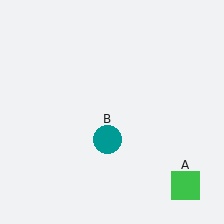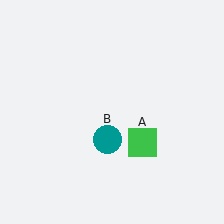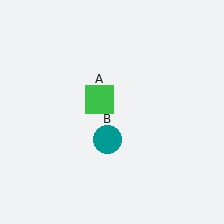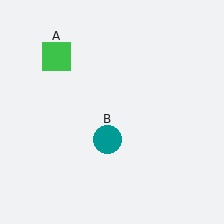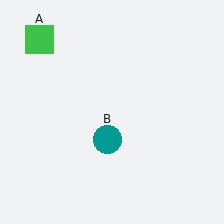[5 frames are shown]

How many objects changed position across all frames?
1 object changed position: green square (object A).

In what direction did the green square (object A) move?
The green square (object A) moved up and to the left.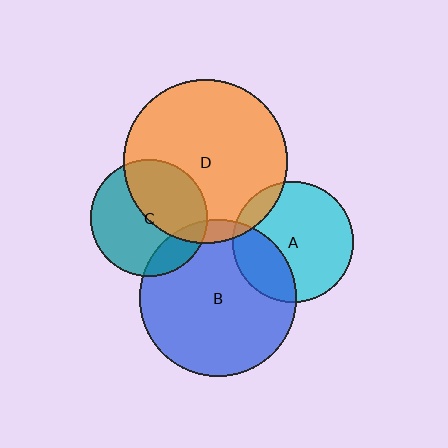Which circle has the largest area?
Circle D (orange).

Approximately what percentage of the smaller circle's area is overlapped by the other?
Approximately 45%.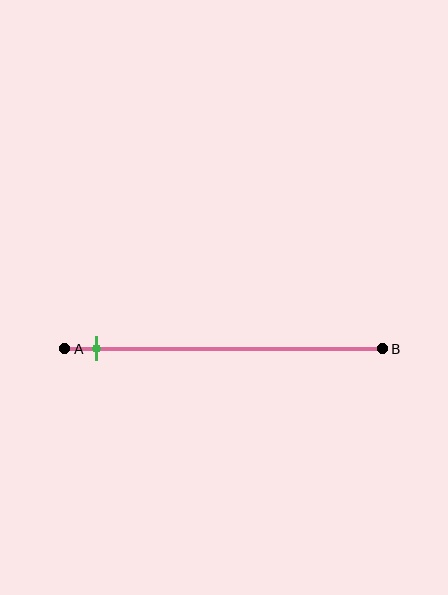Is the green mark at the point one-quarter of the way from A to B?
No, the mark is at about 10% from A, not at the 25% one-quarter point.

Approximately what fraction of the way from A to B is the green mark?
The green mark is approximately 10% of the way from A to B.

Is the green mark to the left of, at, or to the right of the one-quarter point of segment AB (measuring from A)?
The green mark is to the left of the one-quarter point of segment AB.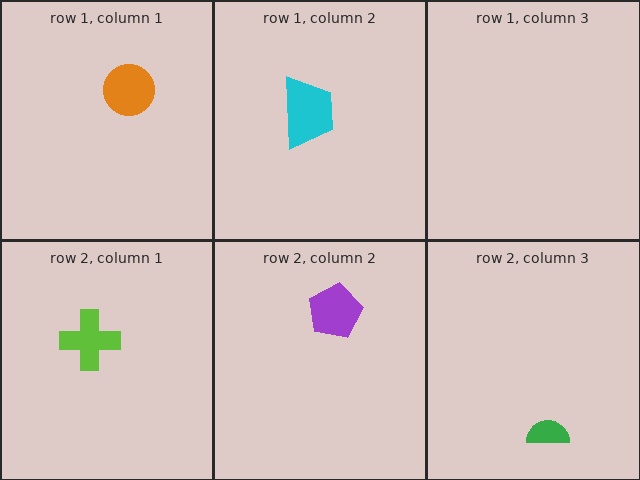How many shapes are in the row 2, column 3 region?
1.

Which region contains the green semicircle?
The row 2, column 3 region.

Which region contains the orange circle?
The row 1, column 1 region.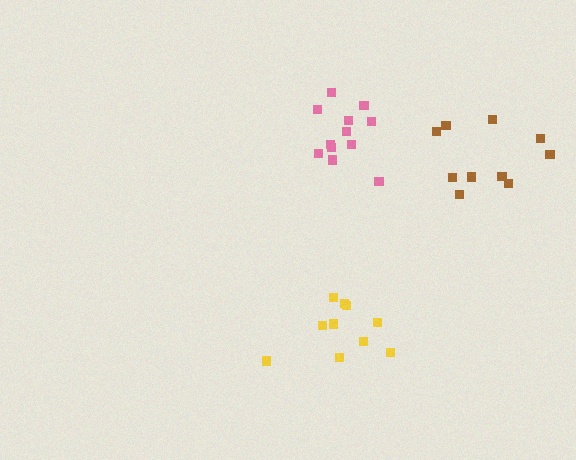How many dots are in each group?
Group 1: 10 dots, Group 2: 12 dots, Group 3: 10 dots (32 total).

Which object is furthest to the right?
The brown cluster is rightmost.